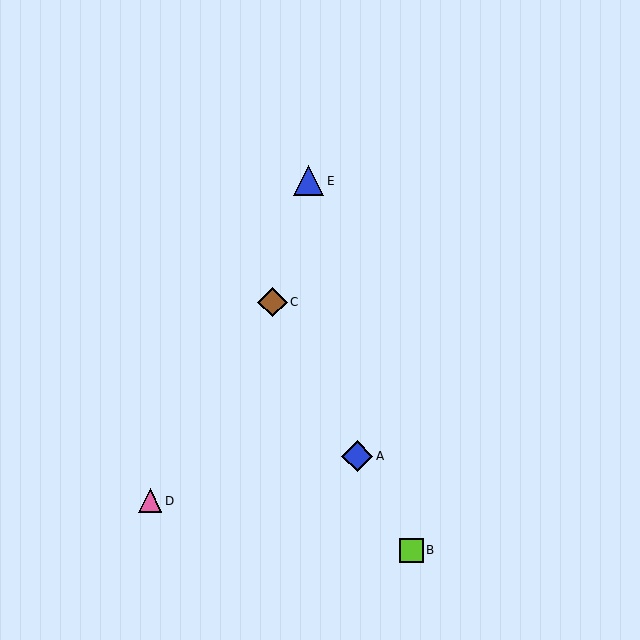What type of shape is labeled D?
Shape D is a pink triangle.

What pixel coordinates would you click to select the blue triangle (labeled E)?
Click at (309, 181) to select the blue triangle E.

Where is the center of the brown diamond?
The center of the brown diamond is at (272, 302).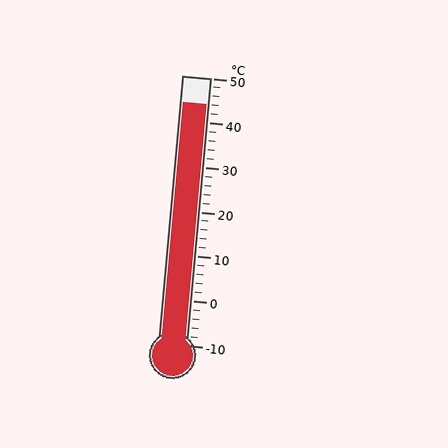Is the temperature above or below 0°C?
The temperature is above 0°C.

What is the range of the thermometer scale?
The thermometer scale ranges from -10°C to 50°C.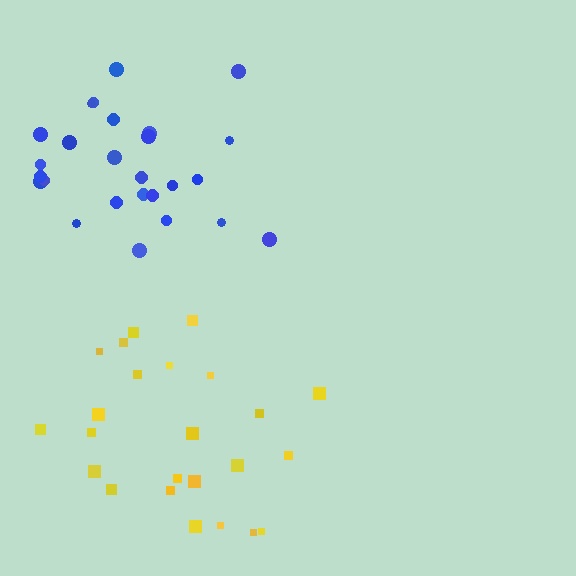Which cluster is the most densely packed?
Blue.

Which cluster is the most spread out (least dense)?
Yellow.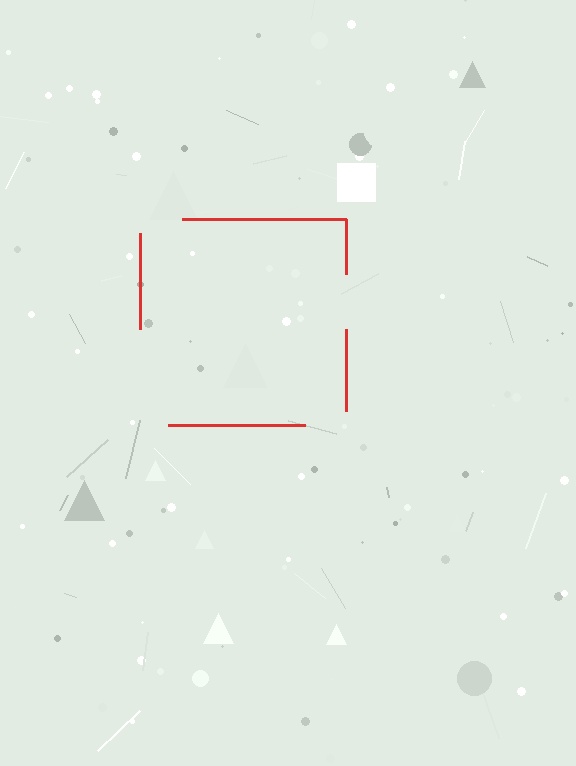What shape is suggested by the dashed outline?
The dashed outline suggests a square.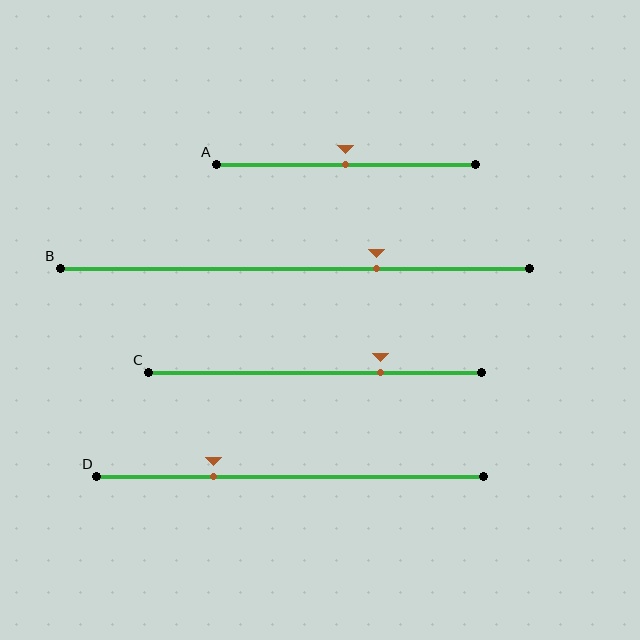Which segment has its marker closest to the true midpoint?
Segment A has its marker closest to the true midpoint.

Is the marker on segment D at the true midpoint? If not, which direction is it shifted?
No, the marker on segment D is shifted to the left by about 20% of the segment length.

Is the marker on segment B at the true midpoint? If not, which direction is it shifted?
No, the marker on segment B is shifted to the right by about 18% of the segment length.